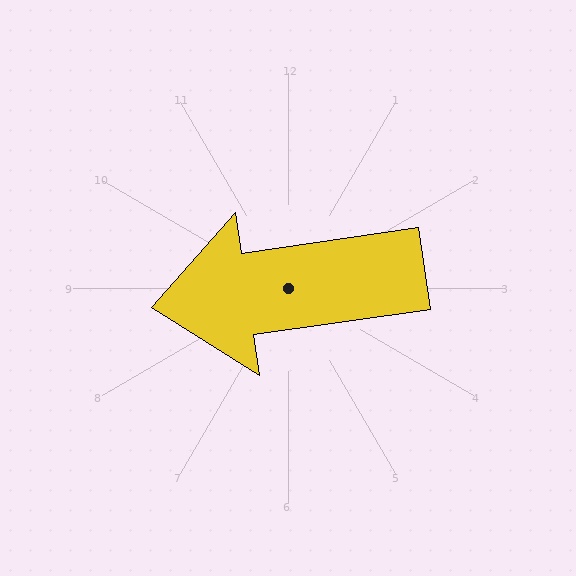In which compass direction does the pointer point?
West.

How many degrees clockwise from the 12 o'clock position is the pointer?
Approximately 262 degrees.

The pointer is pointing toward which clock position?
Roughly 9 o'clock.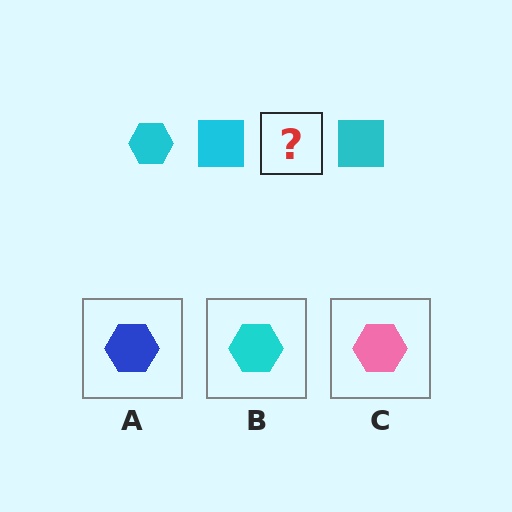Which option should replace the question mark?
Option B.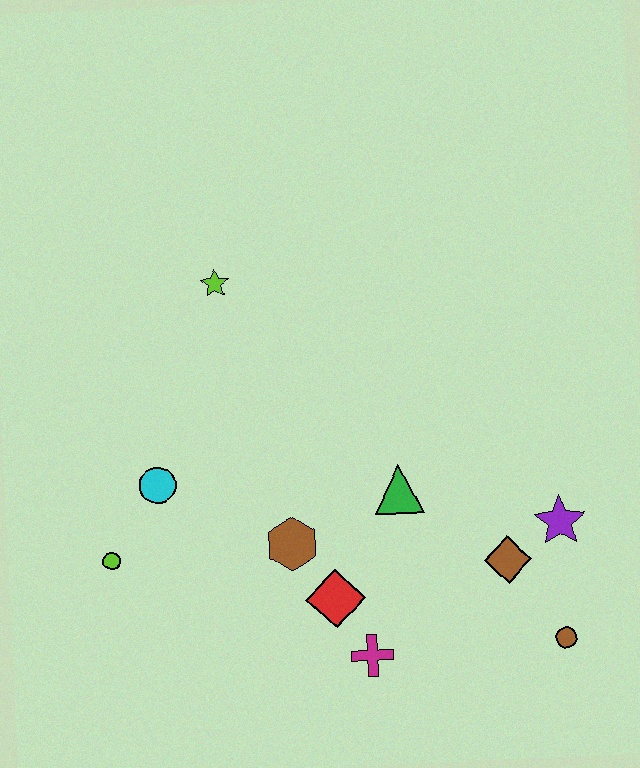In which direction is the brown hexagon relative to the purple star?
The brown hexagon is to the left of the purple star.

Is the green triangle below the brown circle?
No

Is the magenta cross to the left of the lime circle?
No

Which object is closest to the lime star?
The cyan circle is closest to the lime star.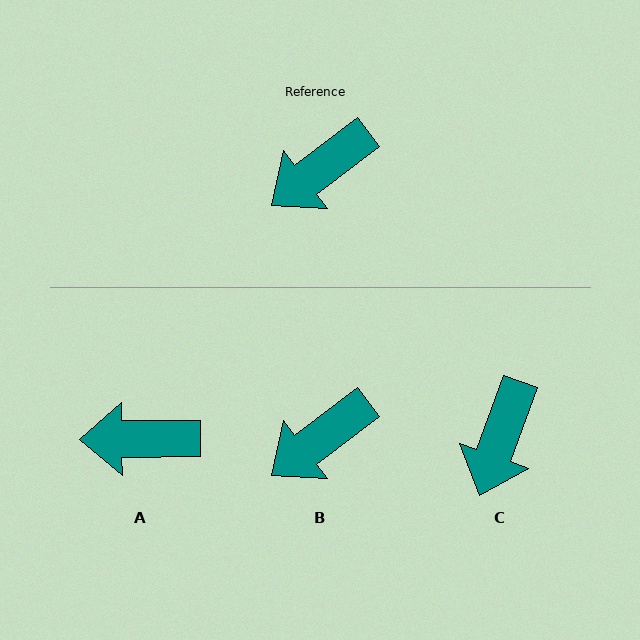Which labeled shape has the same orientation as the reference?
B.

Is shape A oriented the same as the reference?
No, it is off by about 37 degrees.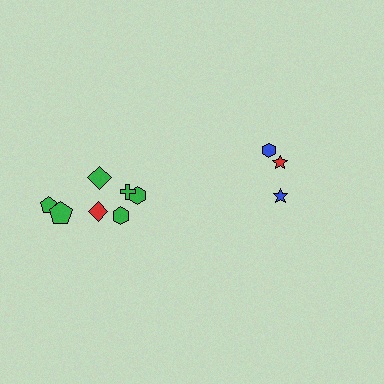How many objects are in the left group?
There are 7 objects.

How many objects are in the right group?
There are 3 objects.